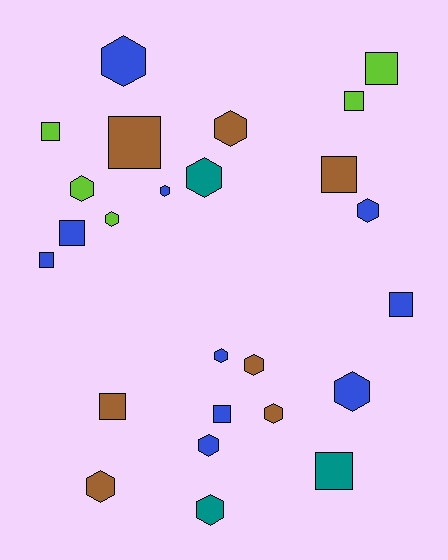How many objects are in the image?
There are 25 objects.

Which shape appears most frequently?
Hexagon, with 14 objects.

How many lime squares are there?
There are 3 lime squares.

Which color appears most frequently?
Blue, with 10 objects.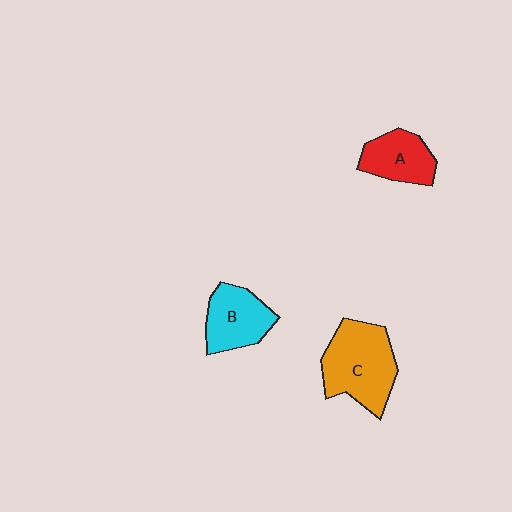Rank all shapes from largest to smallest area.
From largest to smallest: C (orange), B (cyan), A (red).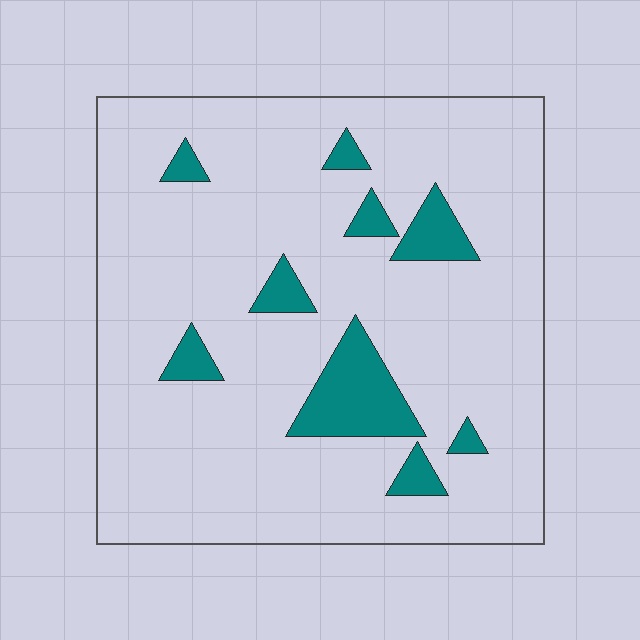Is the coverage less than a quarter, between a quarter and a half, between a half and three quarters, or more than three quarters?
Less than a quarter.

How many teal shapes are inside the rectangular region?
9.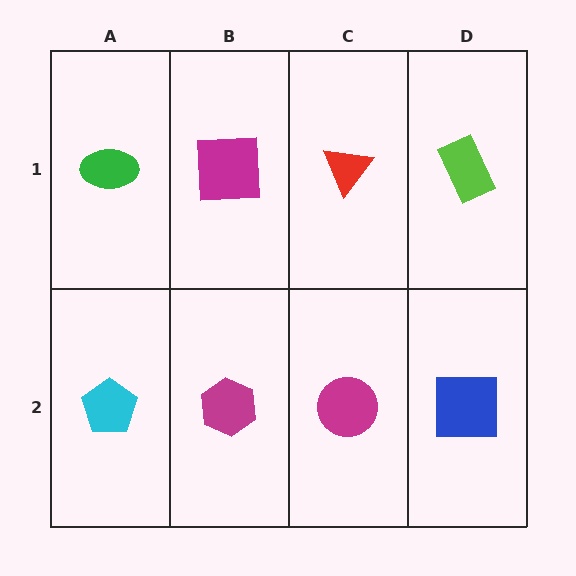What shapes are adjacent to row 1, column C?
A magenta circle (row 2, column C), a magenta square (row 1, column B), a lime rectangle (row 1, column D).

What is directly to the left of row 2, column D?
A magenta circle.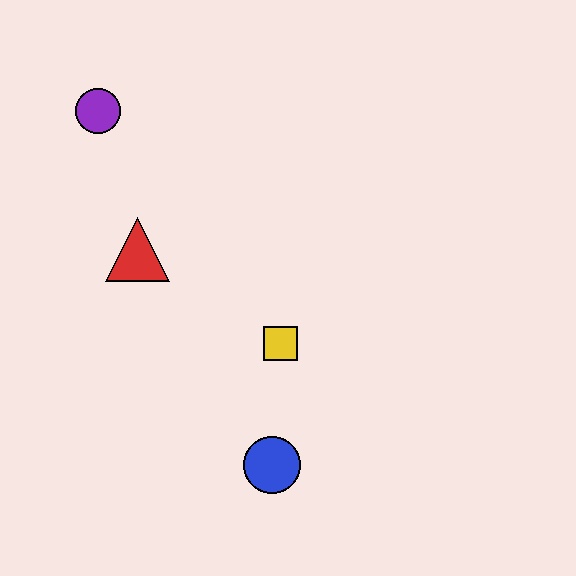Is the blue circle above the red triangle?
No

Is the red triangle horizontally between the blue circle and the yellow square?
No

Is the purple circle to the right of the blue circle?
No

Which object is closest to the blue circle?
The yellow square is closest to the blue circle.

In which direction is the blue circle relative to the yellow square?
The blue circle is below the yellow square.